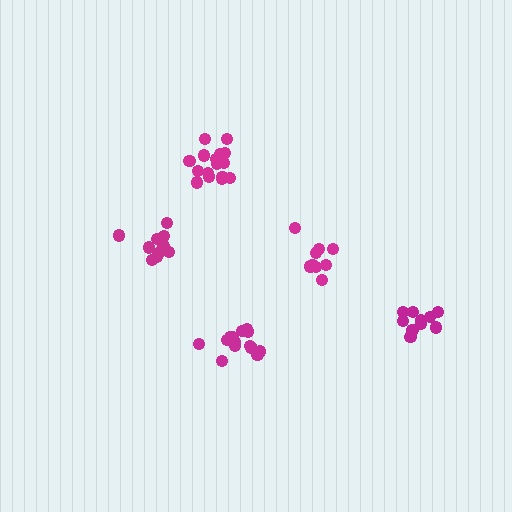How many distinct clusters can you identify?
There are 5 distinct clusters.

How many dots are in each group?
Group 1: 10 dots, Group 2: 10 dots, Group 3: 10 dots, Group 4: 14 dots, Group 5: 16 dots (60 total).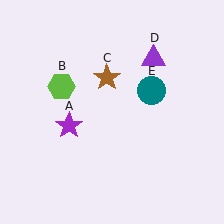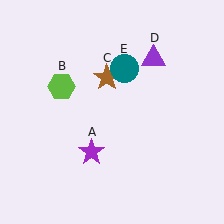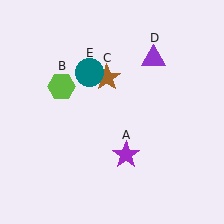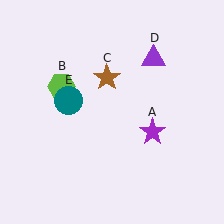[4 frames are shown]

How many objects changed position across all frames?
2 objects changed position: purple star (object A), teal circle (object E).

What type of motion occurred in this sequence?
The purple star (object A), teal circle (object E) rotated counterclockwise around the center of the scene.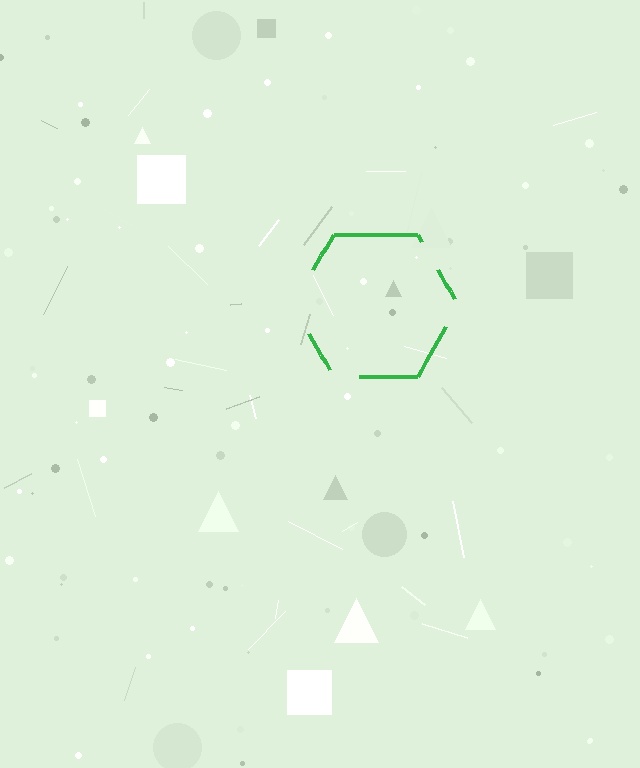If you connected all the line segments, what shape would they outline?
They would outline a hexagon.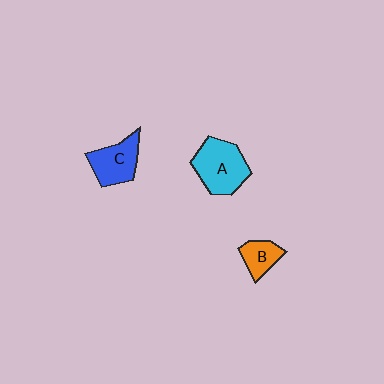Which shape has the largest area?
Shape A (cyan).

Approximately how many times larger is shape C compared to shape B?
Approximately 1.6 times.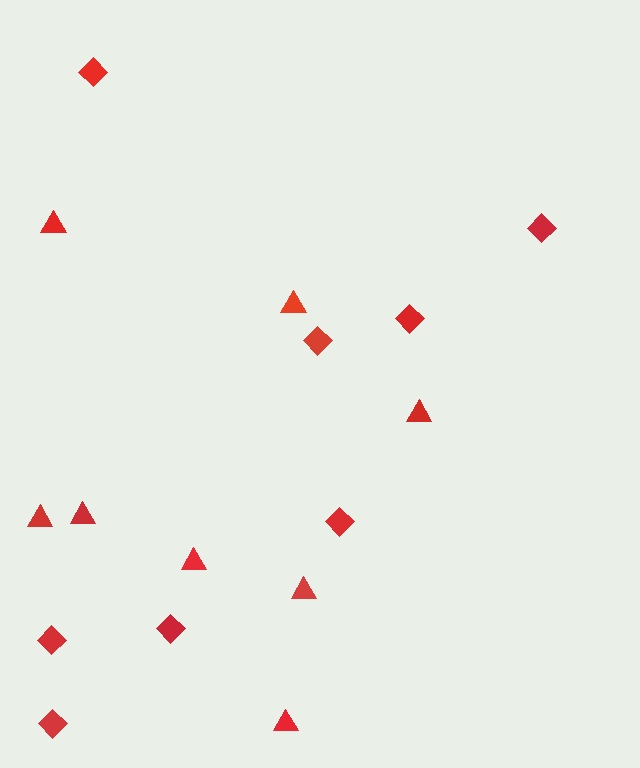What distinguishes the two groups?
There are 2 groups: one group of diamonds (8) and one group of triangles (8).